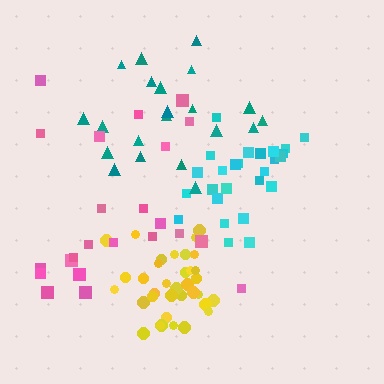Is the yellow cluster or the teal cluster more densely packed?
Yellow.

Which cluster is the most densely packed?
Yellow.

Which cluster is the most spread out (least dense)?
Pink.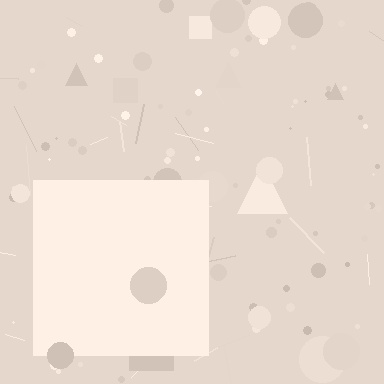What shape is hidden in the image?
A square is hidden in the image.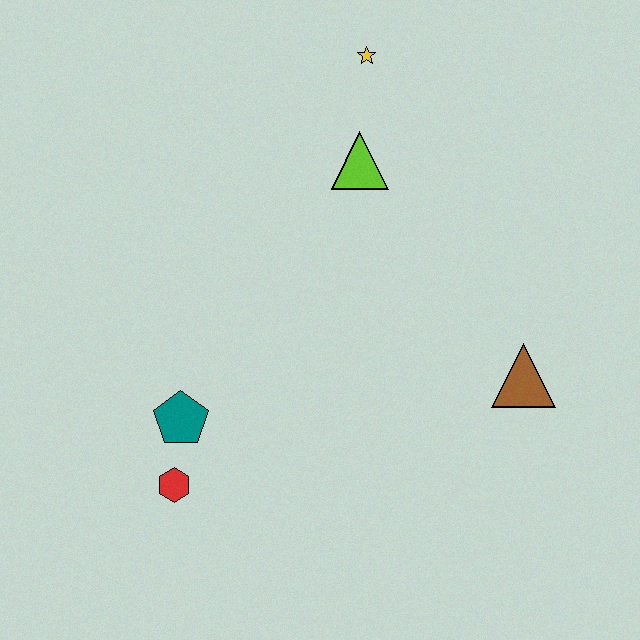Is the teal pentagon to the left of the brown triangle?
Yes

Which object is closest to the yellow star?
The lime triangle is closest to the yellow star.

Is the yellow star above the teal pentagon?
Yes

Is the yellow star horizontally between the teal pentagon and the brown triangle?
Yes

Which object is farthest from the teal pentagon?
The yellow star is farthest from the teal pentagon.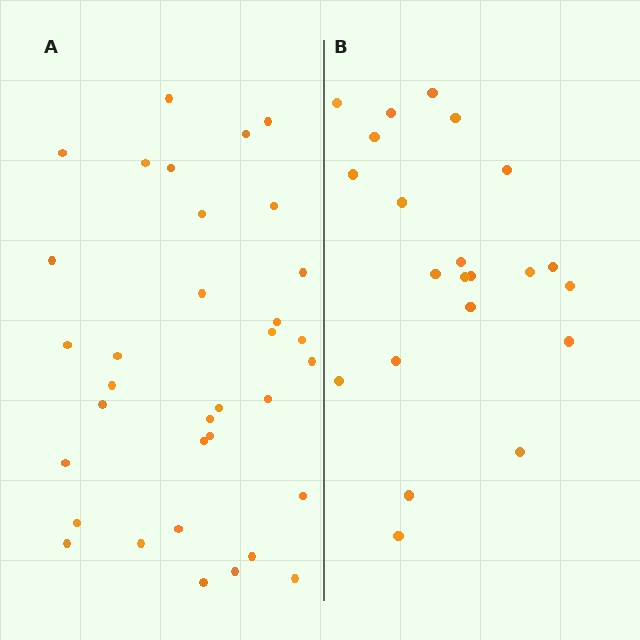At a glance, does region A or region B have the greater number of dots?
Region A (the left region) has more dots.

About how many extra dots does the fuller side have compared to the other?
Region A has roughly 12 or so more dots than region B.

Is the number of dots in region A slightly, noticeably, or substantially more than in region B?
Region A has substantially more. The ratio is roughly 1.5 to 1.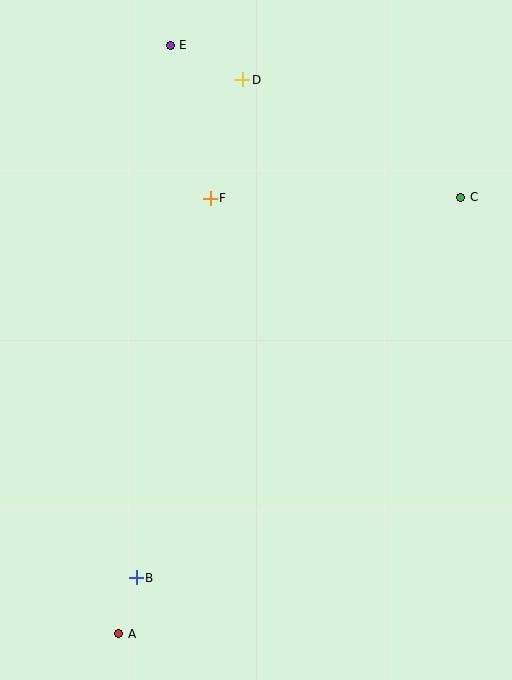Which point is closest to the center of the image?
Point F at (210, 198) is closest to the center.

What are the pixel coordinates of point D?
Point D is at (243, 80).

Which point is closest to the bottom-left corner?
Point A is closest to the bottom-left corner.